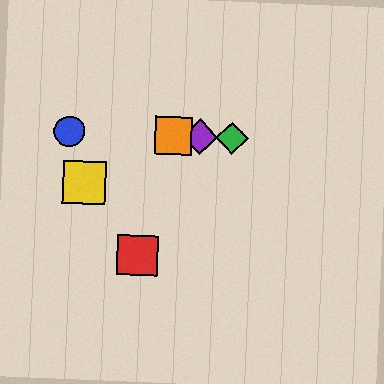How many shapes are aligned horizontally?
4 shapes (the blue circle, the green diamond, the purple diamond, the orange square) are aligned horizontally.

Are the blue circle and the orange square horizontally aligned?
Yes, both are at y≈131.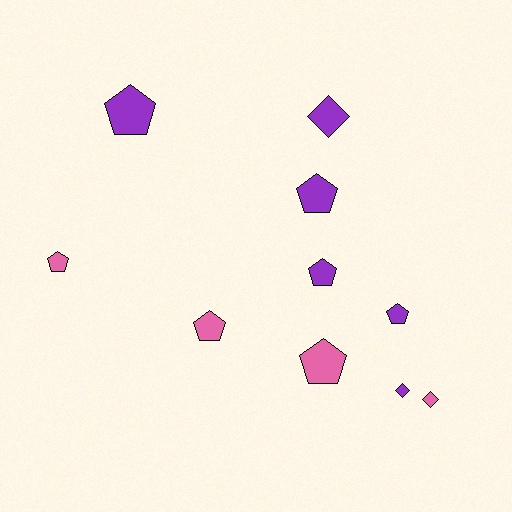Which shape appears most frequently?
Pentagon, with 7 objects.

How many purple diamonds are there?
There are 2 purple diamonds.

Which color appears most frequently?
Purple, with 6 objects.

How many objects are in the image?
There are 10 objects.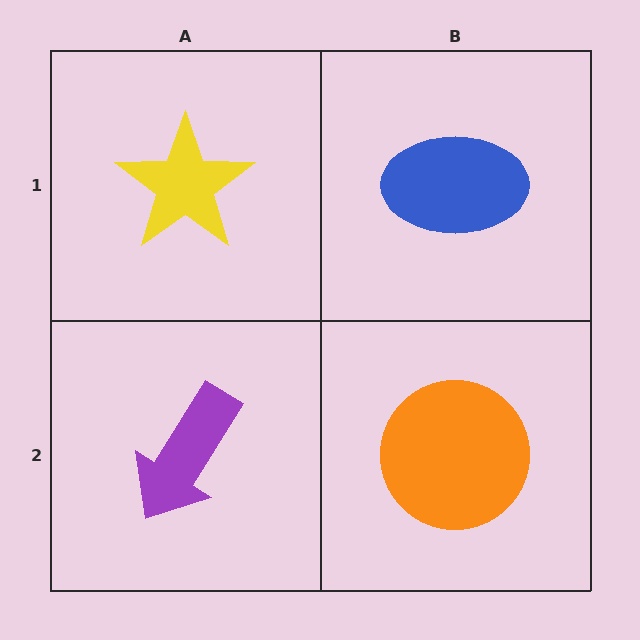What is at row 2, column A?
A purple arrow.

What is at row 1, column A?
A yellow star.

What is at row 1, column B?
A blue ellipse.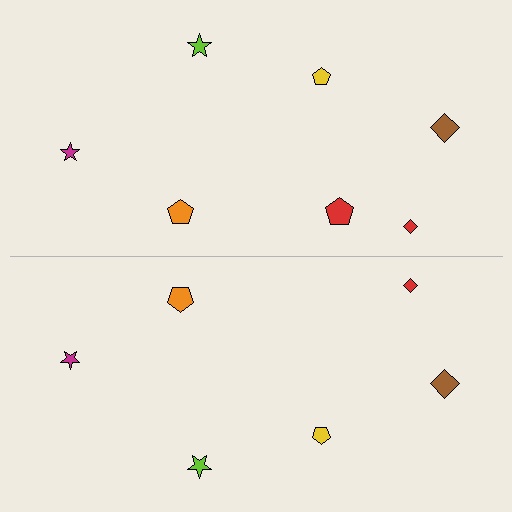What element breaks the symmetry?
A red pentagon is missing from the bottom side.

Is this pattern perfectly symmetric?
No, the pattern is not perfectly symmetric. A red pentagon is missing from the bottom side.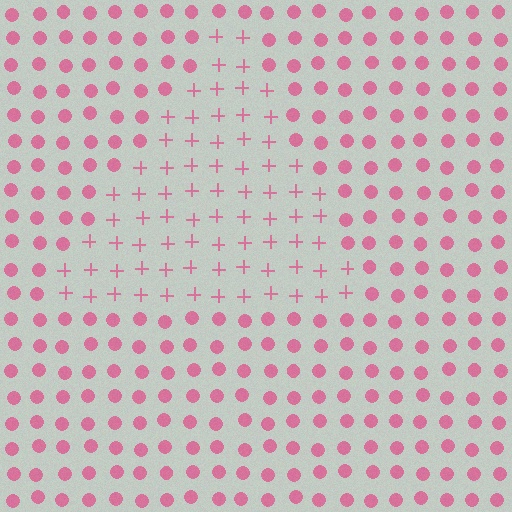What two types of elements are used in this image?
The image uses plus signs inside the triangle region and circles outside it.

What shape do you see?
I see a triangle.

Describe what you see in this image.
The image is filled with small pink elements arranged in a uniform grid. A triangle-shaped region contains plus signs, while the surrounding area contains circles. The boundary is defined purely by the change in element shape.